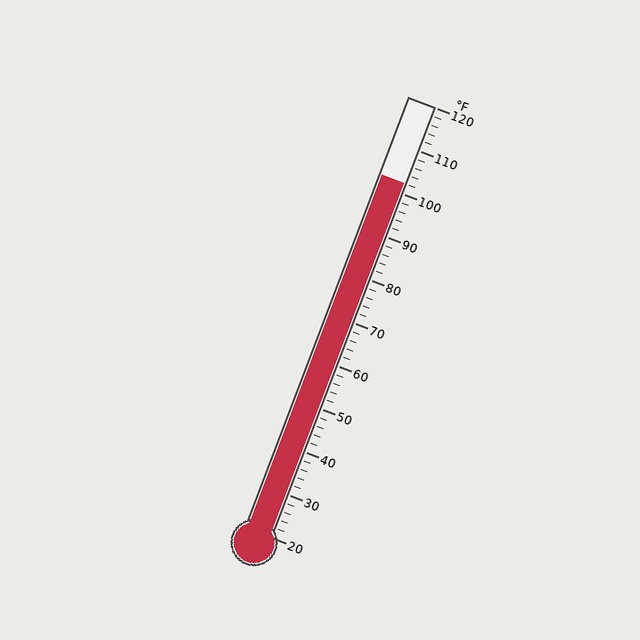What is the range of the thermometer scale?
The thermometer scale ranges from 20°F to 120°F.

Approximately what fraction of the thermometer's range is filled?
The thermometer is filled to approximately 80% of its range.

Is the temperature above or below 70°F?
The temperature is above 70°F.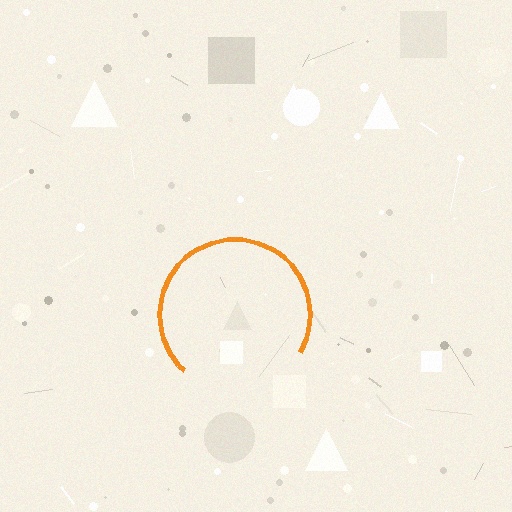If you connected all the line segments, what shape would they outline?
They would outline a circle.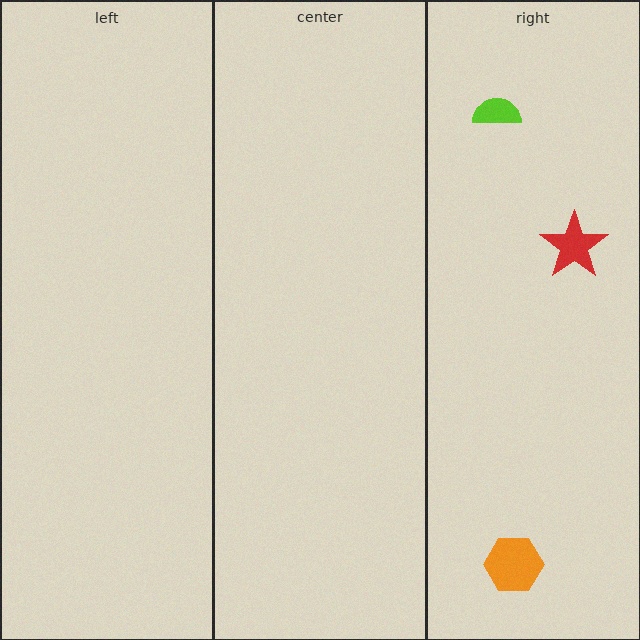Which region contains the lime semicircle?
The right region.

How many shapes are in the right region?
3.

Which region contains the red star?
The right region.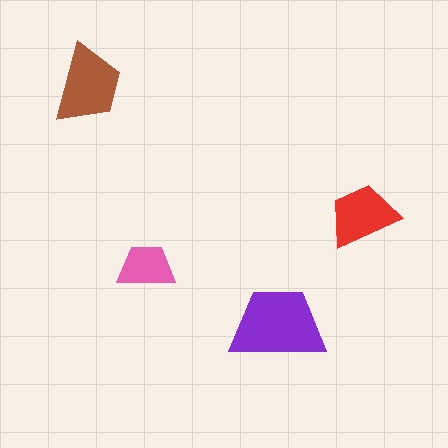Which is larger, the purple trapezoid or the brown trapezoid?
The purple one.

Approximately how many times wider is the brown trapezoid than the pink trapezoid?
About 1.5 times wider.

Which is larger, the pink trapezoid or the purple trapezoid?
The purple one.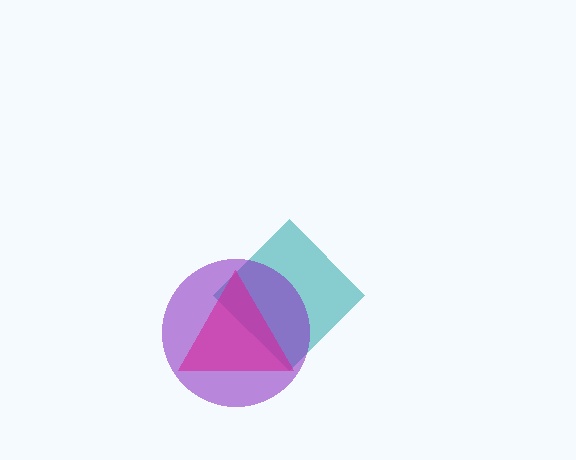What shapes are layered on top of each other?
The layered shapes are: a teal diamond, a purple circle, a magenta triangle.